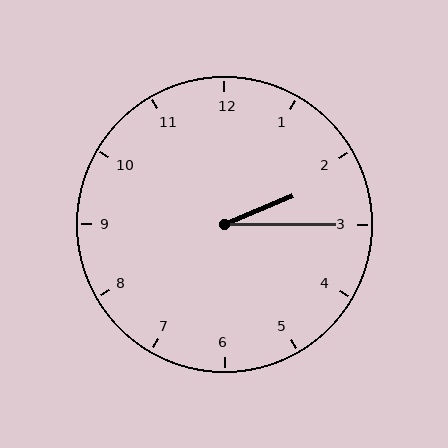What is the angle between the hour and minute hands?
Approximately 22 degrees.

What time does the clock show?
2:15.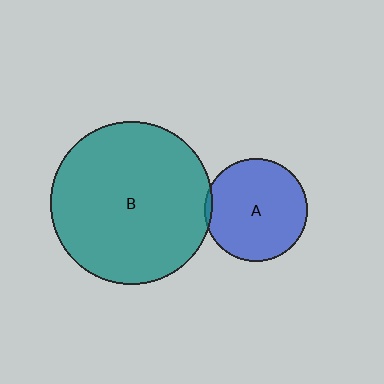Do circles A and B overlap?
Yes.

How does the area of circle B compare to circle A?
Approximately 2.5 times.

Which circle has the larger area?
Circle B (teal).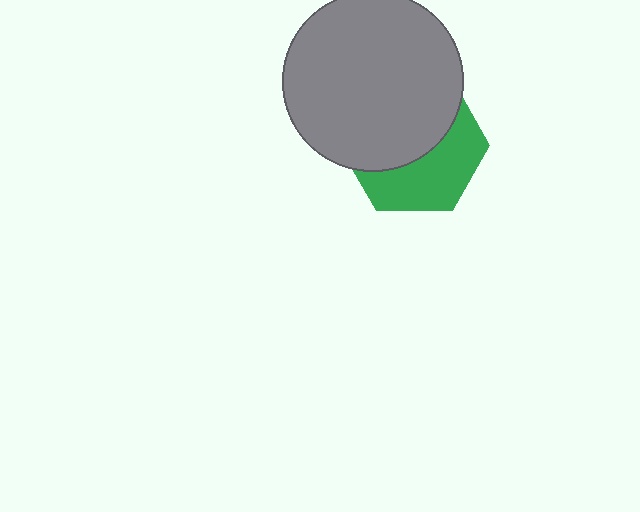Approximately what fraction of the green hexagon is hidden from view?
Roughly 55% of the green hexagon is hidden behind the gray circle.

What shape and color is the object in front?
The object in front is a gray circle.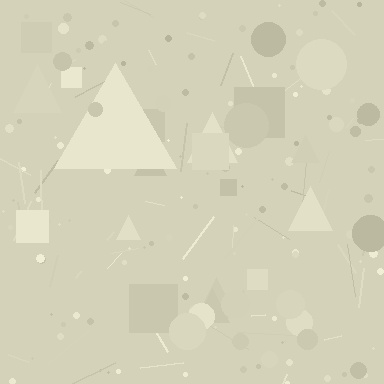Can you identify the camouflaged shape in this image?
The camouflaged shape is a triangle.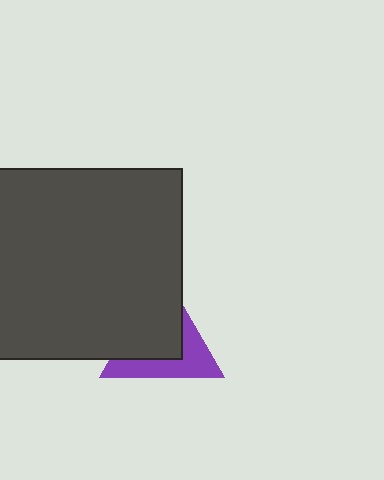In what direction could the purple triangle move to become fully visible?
The purple triangle could move toward the lower-right. That would shift it out from behind the dark gray rectangle entirely.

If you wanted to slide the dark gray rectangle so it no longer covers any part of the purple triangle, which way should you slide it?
Slide it toward the upper-left — that is the most direct way to separate the two shapes.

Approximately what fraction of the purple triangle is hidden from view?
Roughly 58% of the purple triangle is hidden behind the dark gray rectangle.